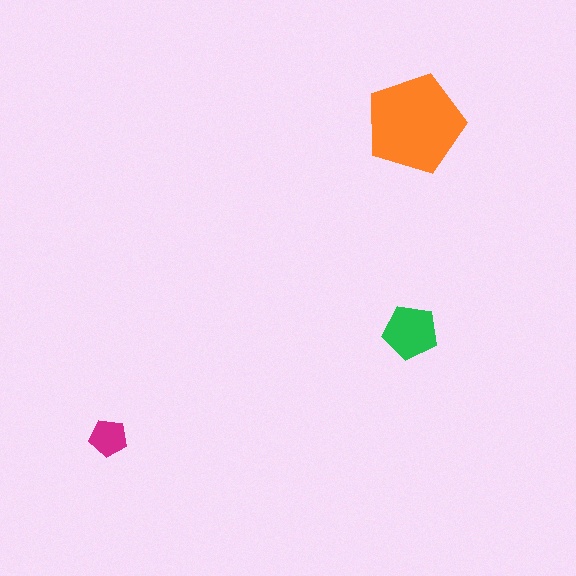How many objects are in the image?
There are 3 objects in the image.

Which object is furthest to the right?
The orange pentagon is rightmost.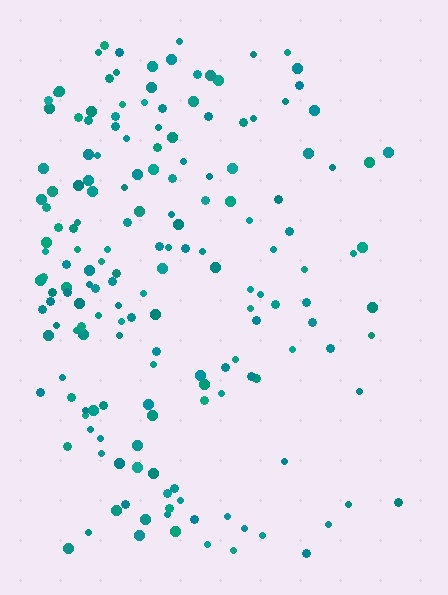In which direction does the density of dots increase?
From right to left, with the left side densest.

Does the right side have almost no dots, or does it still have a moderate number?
Still a moderate number, just noticeably fewer than the left.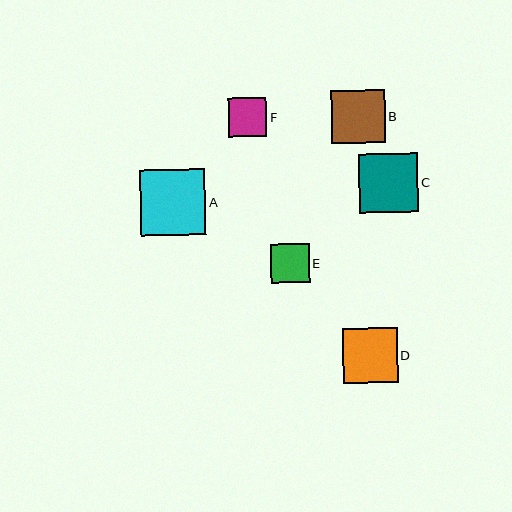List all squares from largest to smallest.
From largest to smallest: A, C, D, B, E, F.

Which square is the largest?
Square A is the largest with a size of approximately 66 pixels.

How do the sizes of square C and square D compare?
Square C and square D are approximately the same size.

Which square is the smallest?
Square F is the smallest with a size of approximately 39 pixels.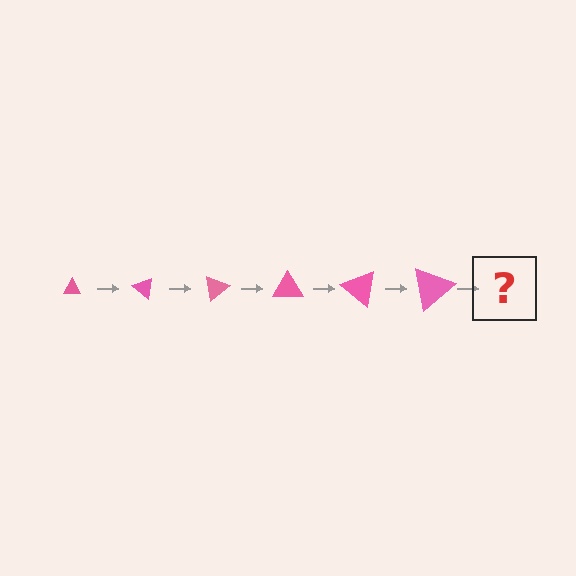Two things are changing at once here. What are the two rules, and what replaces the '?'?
The two rules are that the triangle grows larger each step and it rotates 40 degrees each step. The '?' should be a triangle, larger than the previous one and rotated 240 degrees from the start.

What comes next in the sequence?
The next element should be a triangle, larger than the previous one and rotated 240 degrees from the start.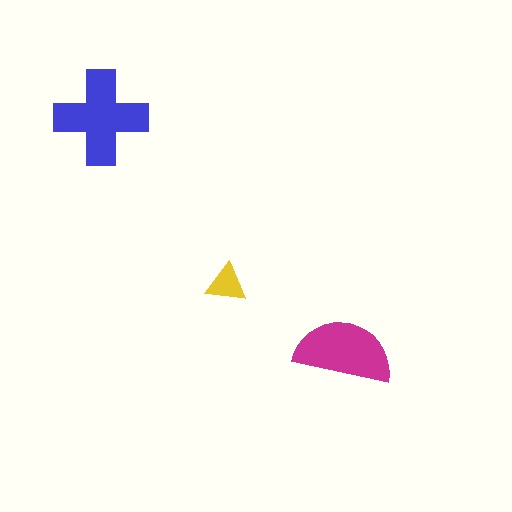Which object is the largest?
The blue cross.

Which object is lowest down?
The magenta semicircle is bottommost.